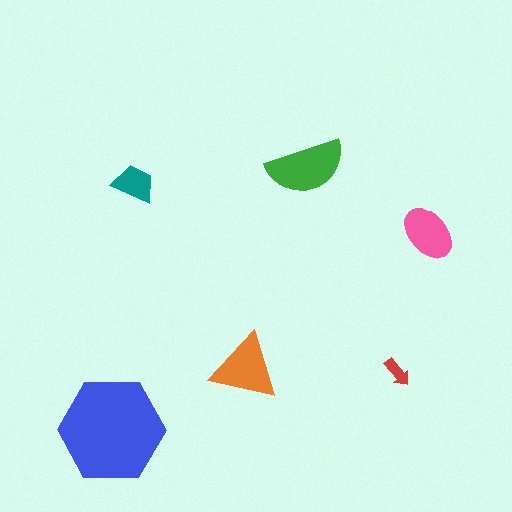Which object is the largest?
The blue hexagon.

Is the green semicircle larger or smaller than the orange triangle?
Larger.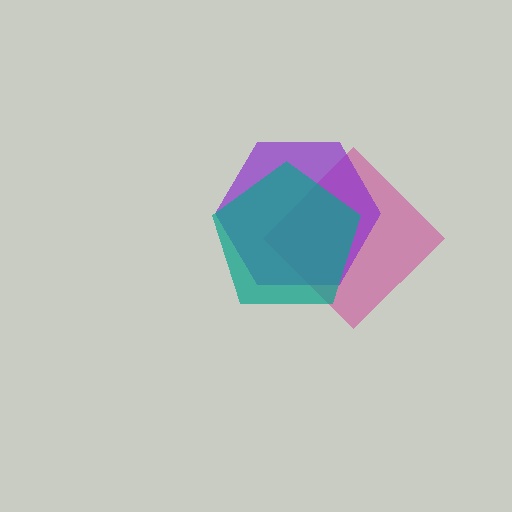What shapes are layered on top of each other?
The layered shapes are: a magenta diamond, a purple hexagon, a teal pentagon.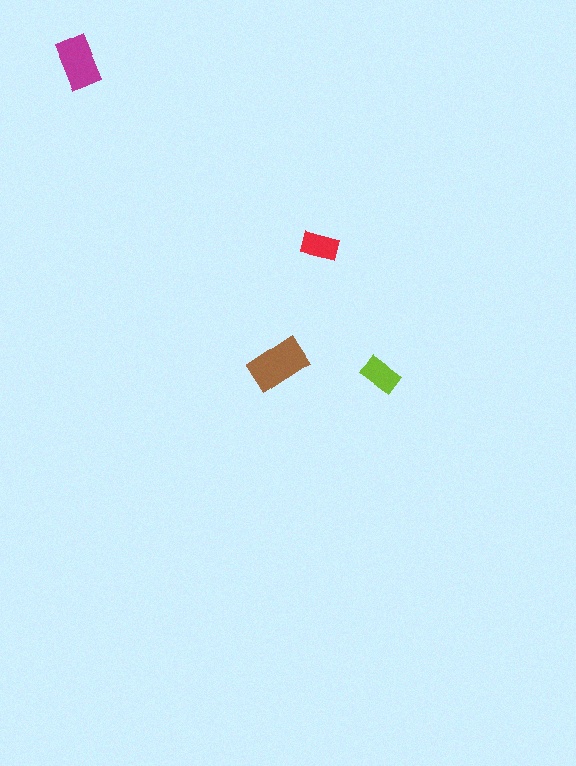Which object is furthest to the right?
The lime rectangle is rightmost.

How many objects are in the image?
There are 4 objects in the image.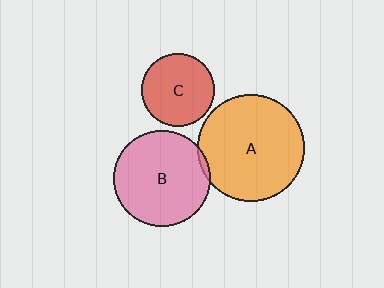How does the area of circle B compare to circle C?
Approximately 1.8 times.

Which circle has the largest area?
Circle A (orange).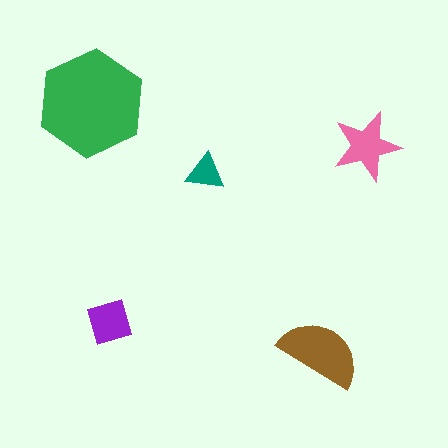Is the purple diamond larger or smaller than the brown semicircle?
Smaller.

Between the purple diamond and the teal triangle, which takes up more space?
The purple diamond.